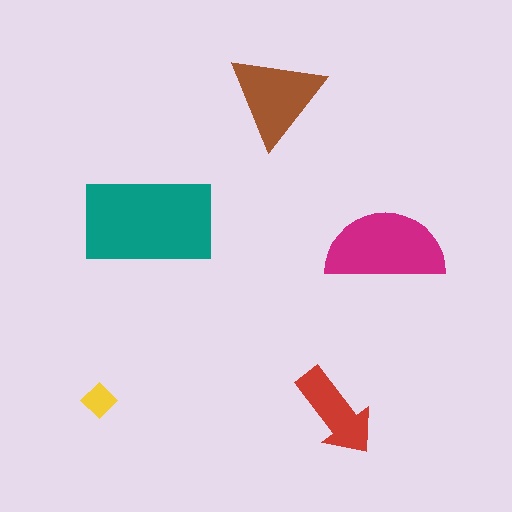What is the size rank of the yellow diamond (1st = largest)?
5th.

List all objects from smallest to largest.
The yellow diamond, the red arrow, the brown triangle, the magenta semicircle, the teal rectangle.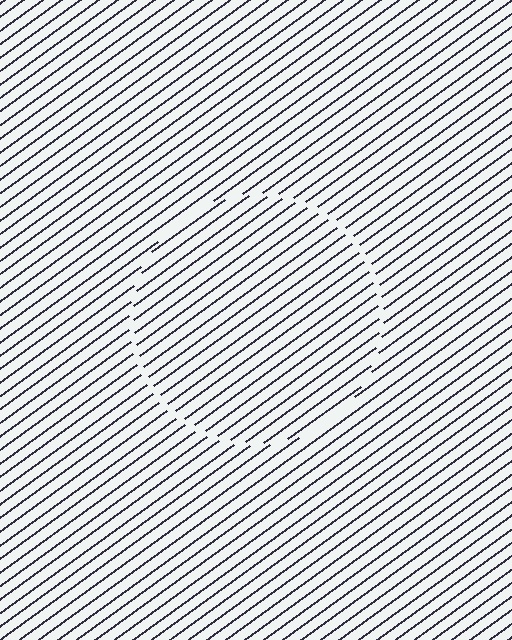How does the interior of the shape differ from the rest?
The interior of the shape contains the same grating, shifted by half a period — the contour is defined by the phase discontinuity where line-ends from the inner and outer gratings abut.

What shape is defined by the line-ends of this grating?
An illusory circle. The interior of the shape contains the same grating, shifted by half a period — the contour is defined by the phase discontinuity where line-ends from the inner and outer gratings abut.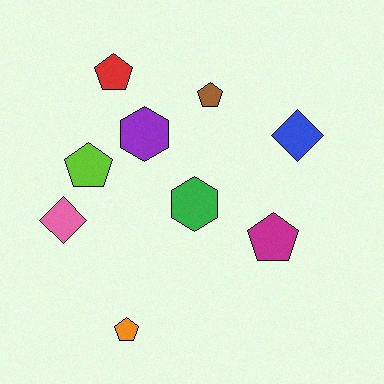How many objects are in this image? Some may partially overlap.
There are 9 objects.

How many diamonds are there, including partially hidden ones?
There are 2 diamonds.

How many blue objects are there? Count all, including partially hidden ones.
There is 1 blue object.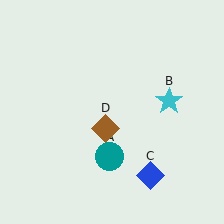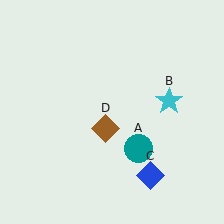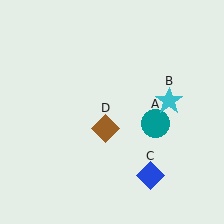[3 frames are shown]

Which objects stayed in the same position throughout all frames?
Cyan star (object B) and blue diamond (object C) and brown diamond (object D) remained stationary.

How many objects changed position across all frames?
1 object changed position: teal circle (object A).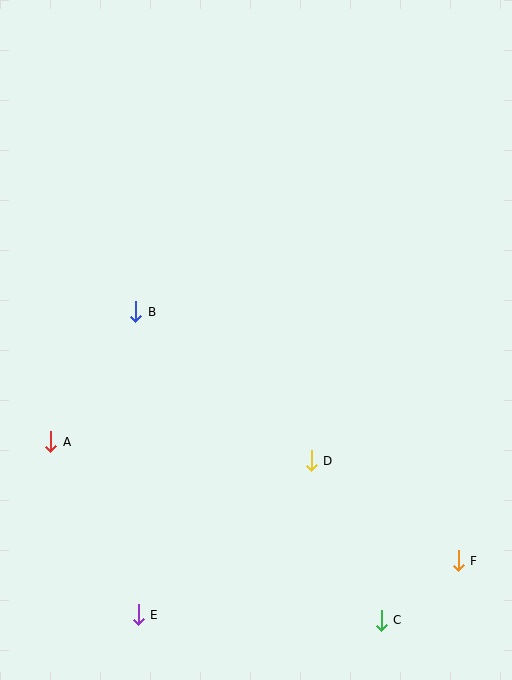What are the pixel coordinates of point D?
Point D is at (311, 461).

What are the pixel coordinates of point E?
Point E is at (138, 615).